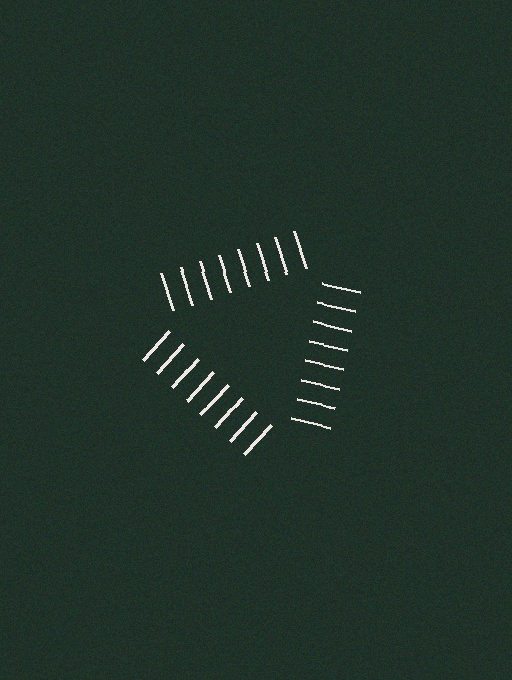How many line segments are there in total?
24 — 8 along each of the 3 edges.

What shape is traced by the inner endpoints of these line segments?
An illusory triangle — the line segments terminate on its edges but no continuous stroke is drawn.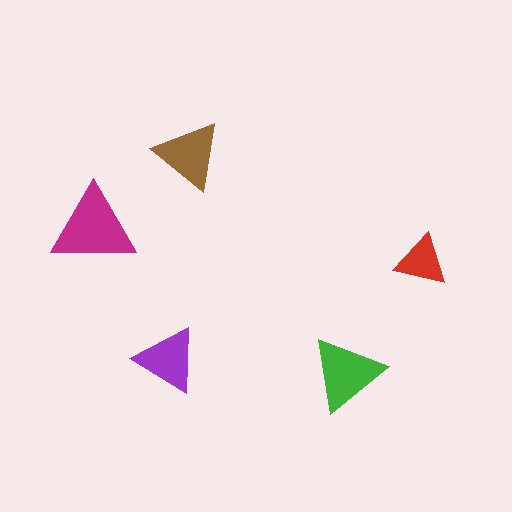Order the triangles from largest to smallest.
the magenta one, the green one, the brown one, the purple one, the red one.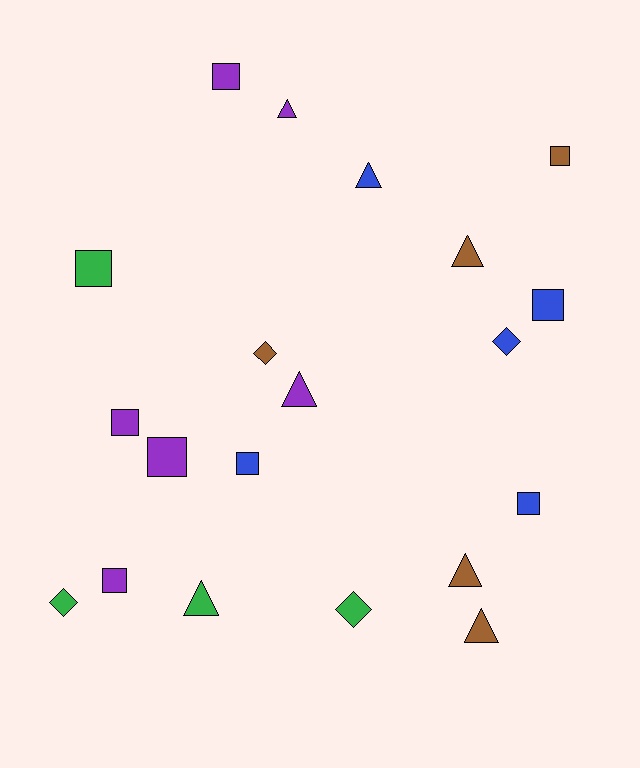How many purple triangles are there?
There are 2 purple triangles.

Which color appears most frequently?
Purple, with 6 objects.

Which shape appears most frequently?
Square, with 9 objects.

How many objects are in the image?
There are 20 objects.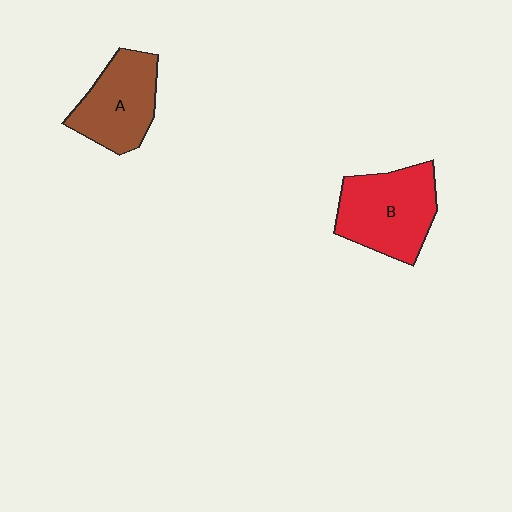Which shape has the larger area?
Shape B (red).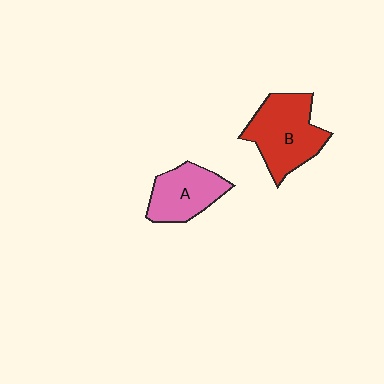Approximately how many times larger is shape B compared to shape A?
Approximately 1.4 times.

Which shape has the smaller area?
Shape A (pink).